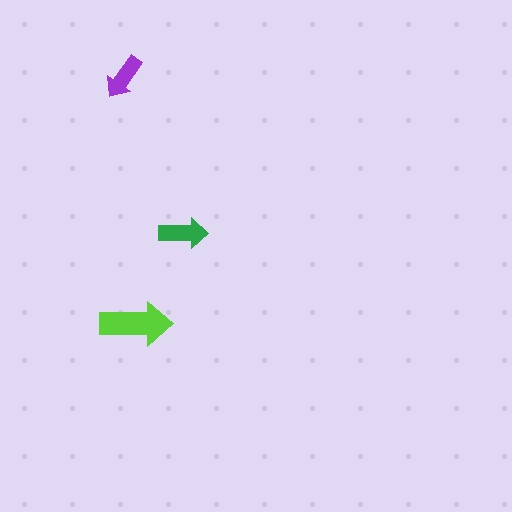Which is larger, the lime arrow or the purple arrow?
The lime one.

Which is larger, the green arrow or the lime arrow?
The lime one.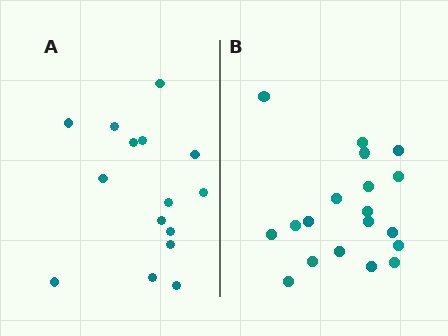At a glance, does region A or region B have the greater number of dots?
Region B (the right region) has more dots.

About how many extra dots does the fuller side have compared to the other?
Region B has about 4 more dots than region A.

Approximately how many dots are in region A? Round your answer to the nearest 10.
About 20 dots. (The exact count is 15, which rounds to 20.)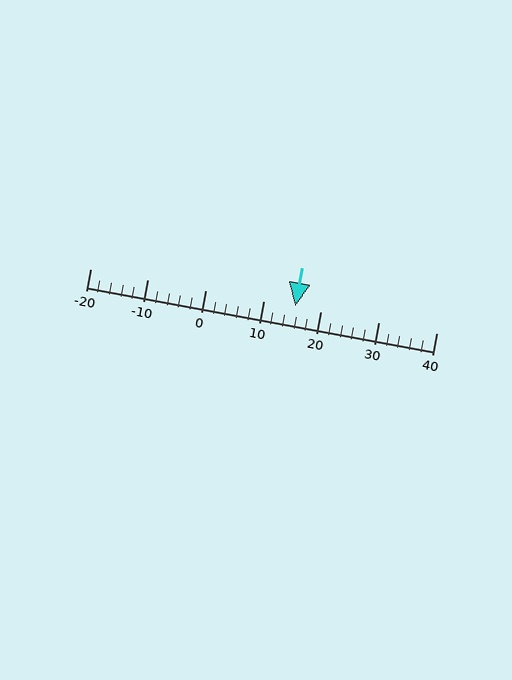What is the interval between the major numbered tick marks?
The major tick marks are spaced 10 units apart.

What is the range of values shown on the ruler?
The ruler shows values from -20 to 40.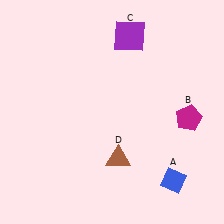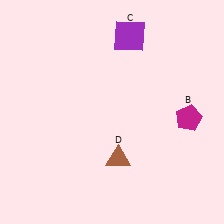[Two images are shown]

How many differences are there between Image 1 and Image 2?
There is 1 difference between the two images.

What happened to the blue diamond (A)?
The blue diamond (A) was removed in Image 2. It was in the bottom-right area of Image 1.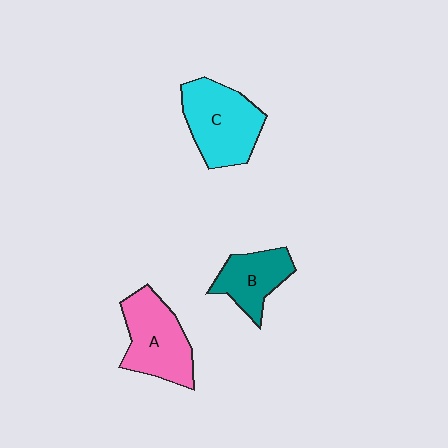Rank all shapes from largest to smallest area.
From largest to smallest: C (cyan), A (pink), B (teal).